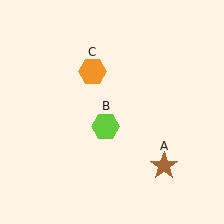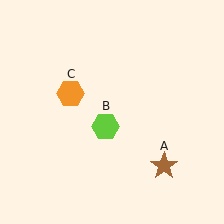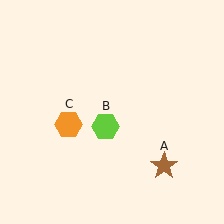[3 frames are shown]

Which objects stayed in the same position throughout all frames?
Brown star (object A) and lime hexagon (object B) remained stationary.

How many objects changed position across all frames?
1 object changed position: orange hexagon (object C).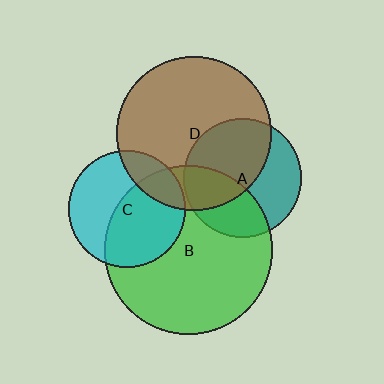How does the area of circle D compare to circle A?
Approximately 1.7 times.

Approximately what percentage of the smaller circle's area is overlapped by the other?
Approximately 55%.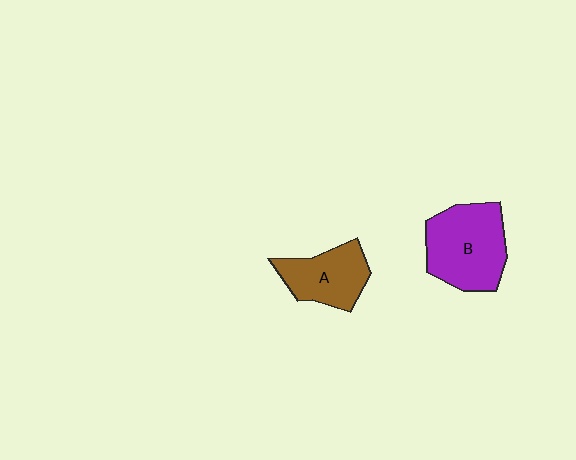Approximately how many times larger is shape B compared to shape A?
Approximately 1.4 times.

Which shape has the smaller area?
Shape A (brown).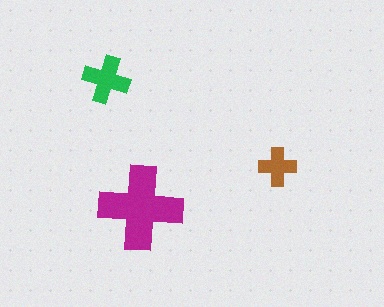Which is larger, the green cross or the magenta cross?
The magenta one.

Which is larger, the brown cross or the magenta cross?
The magenta one.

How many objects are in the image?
There are 3 objects in the image.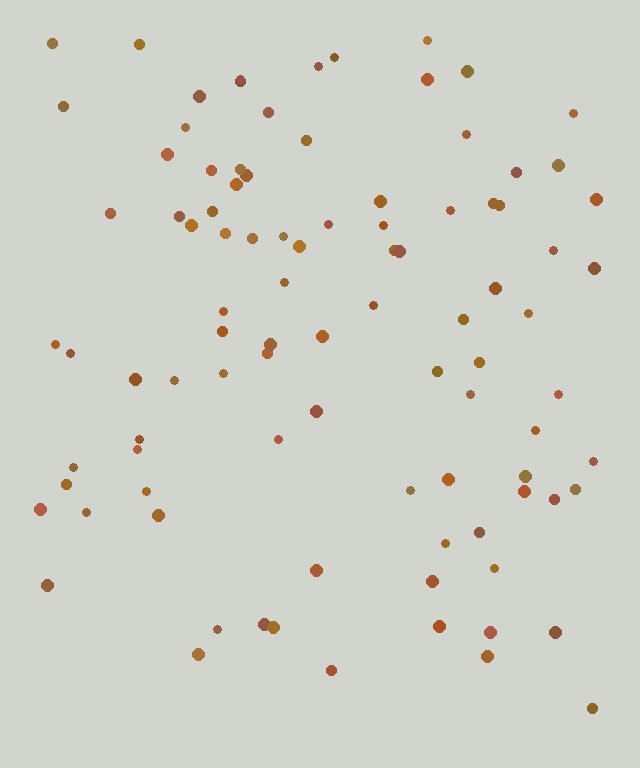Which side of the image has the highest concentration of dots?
The top.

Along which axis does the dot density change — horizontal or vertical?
Vertical.